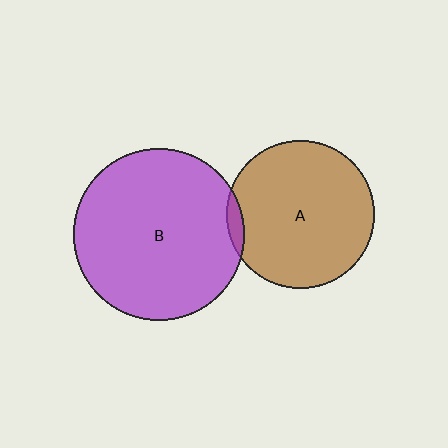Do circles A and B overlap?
Yes.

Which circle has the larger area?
Circle B (purple).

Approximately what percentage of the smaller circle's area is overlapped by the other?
Approximately 5%.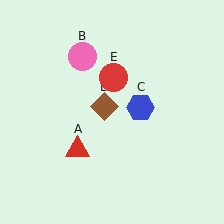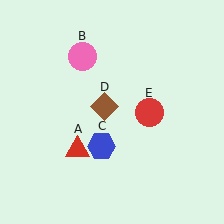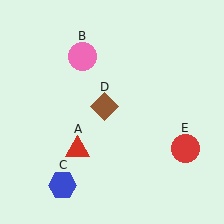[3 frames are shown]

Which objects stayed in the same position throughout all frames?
Red triangle (object A) and pink circle (object B) and brown diamond (object D) remained stationary.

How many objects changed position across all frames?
2 objects changed position: blue hexagon (object C), red circle (object E).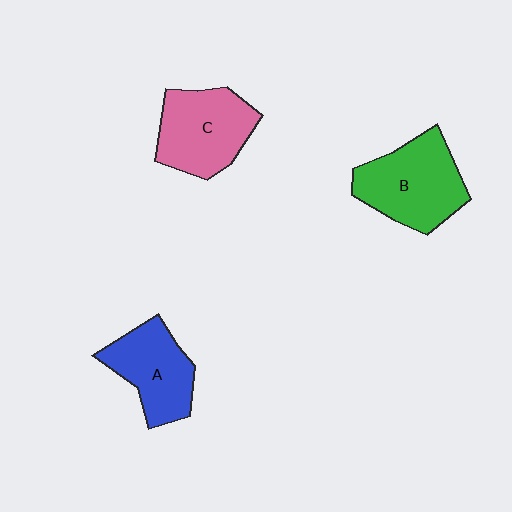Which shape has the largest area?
Shape B (green).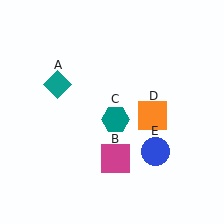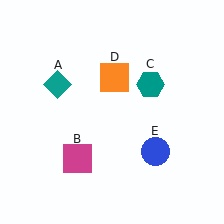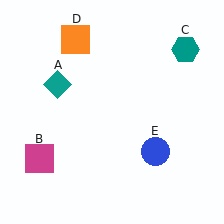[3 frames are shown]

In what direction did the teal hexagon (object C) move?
The teal hexagon (object C) moved up and to the right.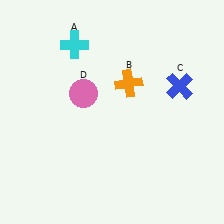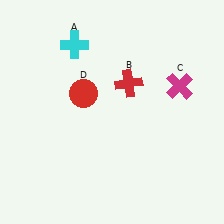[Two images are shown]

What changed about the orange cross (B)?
In Image 1, B is orange. In Image 2, it changed to red.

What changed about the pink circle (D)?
In Image 1, D is pink. In Image 2, it changed to red.